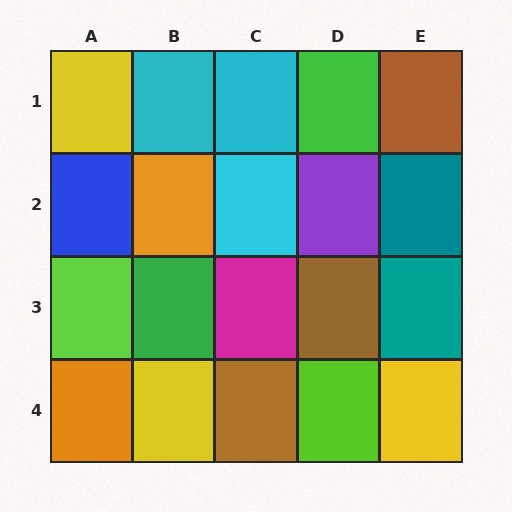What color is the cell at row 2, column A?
Blue.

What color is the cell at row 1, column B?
Cyan.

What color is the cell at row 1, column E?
Brown.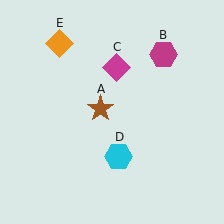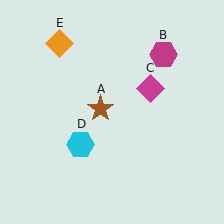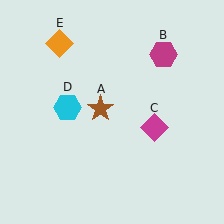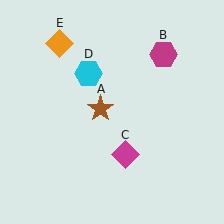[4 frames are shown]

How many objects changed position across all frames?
2 objects changed position: magenta diamond (object C), cyan hexagon (object D).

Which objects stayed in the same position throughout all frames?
Brown star (object A) and magenta hexagon (object B) and orange diamond (object E) remained stationary.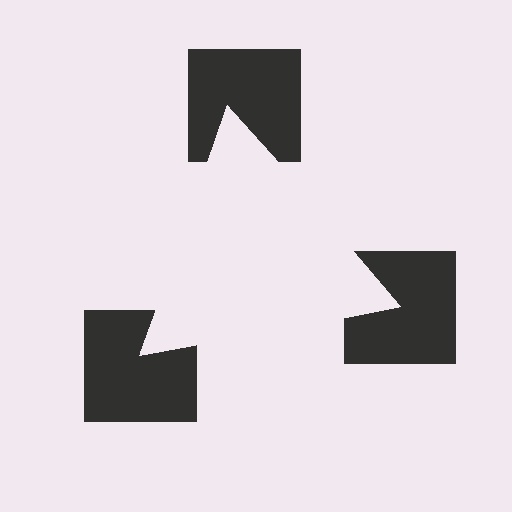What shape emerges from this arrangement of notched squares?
An illusory triangle — its edges are inferred from the aligned wedge cuts in the notched squares, not physically drawn.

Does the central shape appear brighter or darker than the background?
It typically appears slightly brighter than the background, even though no actual brightness change is drawn.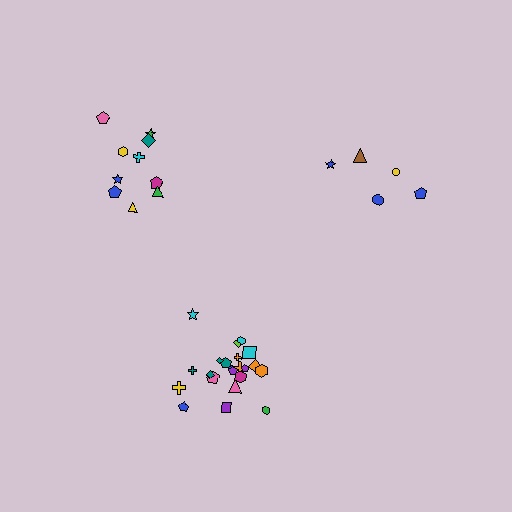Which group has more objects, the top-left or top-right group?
The top-left group.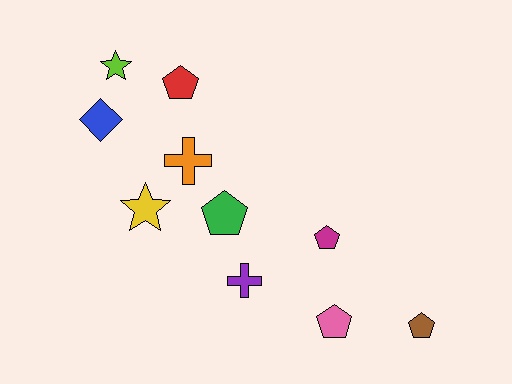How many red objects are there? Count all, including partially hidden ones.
There is 1 red object.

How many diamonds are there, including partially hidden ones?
There is 1 diamond.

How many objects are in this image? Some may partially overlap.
There are 10 objects.